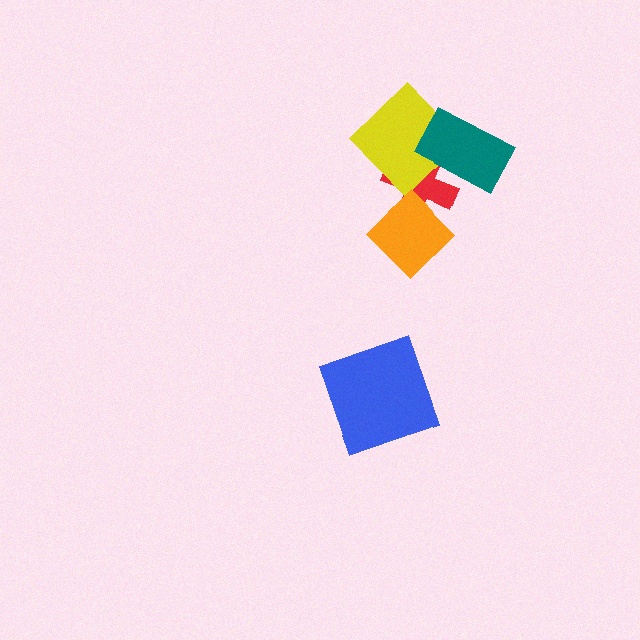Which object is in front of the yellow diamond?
The teal rectangle is in front of the yellow diamond.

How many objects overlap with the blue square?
0 objects overlap with the blue square.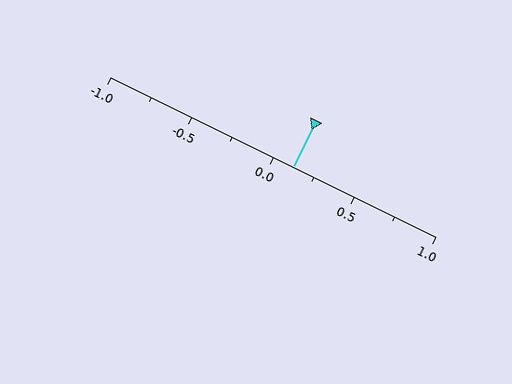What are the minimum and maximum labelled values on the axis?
The axis runs from -1.0 to 1.0.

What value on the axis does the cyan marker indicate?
The marker indicates approximately 0.12.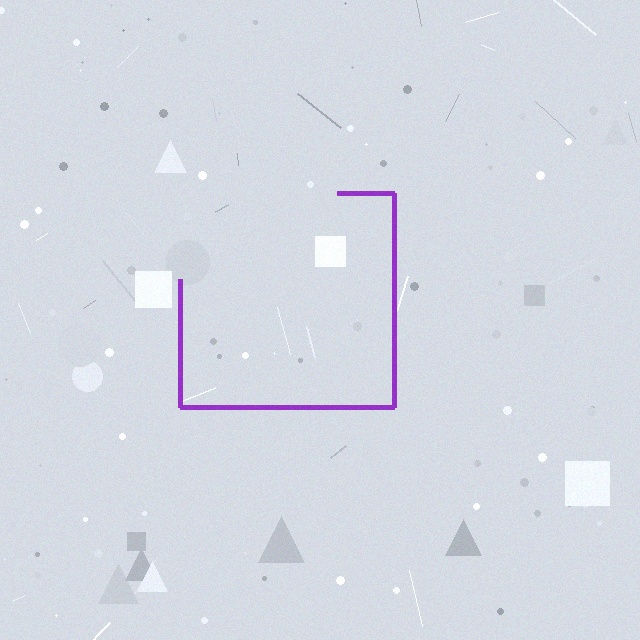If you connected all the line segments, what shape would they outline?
They would outline a square.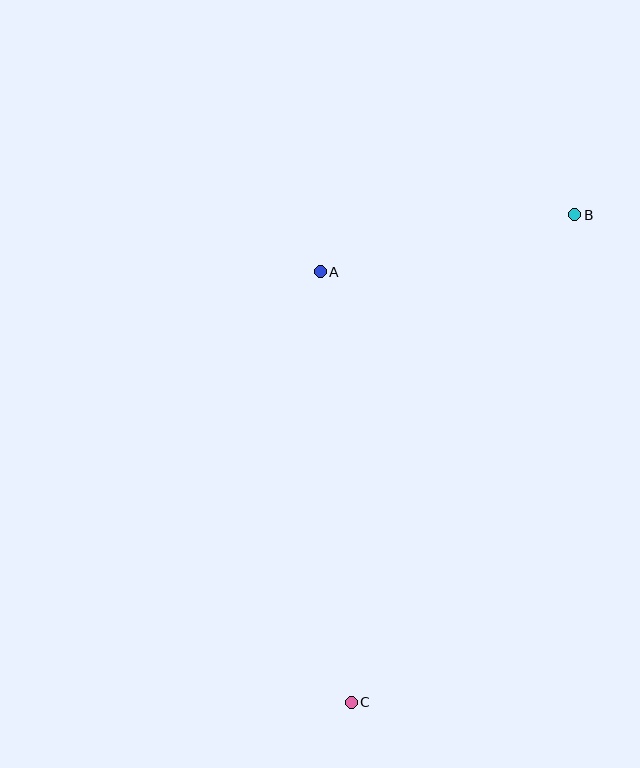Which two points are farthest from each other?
Points B and C are farthest from each other.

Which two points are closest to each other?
Points A and B are closest to each other.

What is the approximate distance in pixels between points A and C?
The distance between A and C is approximately 432 pixels.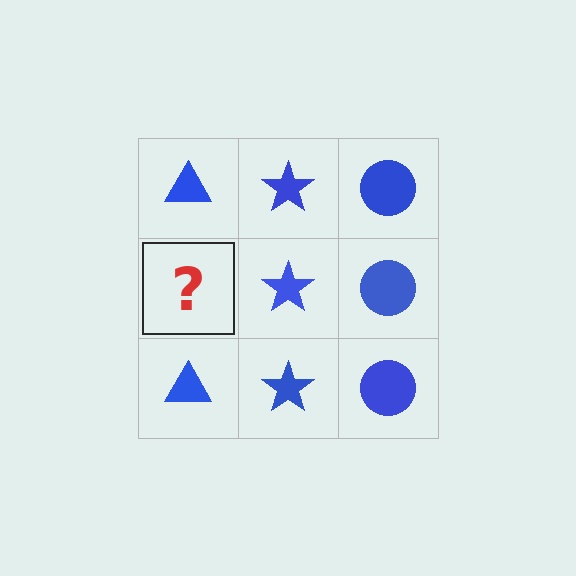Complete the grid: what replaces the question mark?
The question mark should be replaced with a blue triangle.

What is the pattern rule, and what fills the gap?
The rule is that each column has a consistent shape. The gap should be filled with a blue triangle.